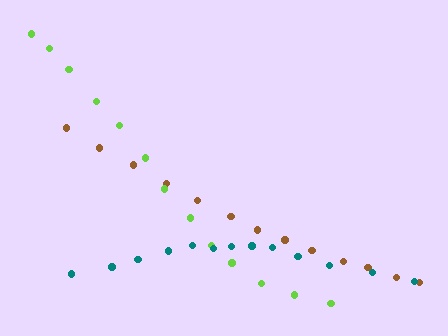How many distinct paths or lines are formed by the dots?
There are 3 distinct paths.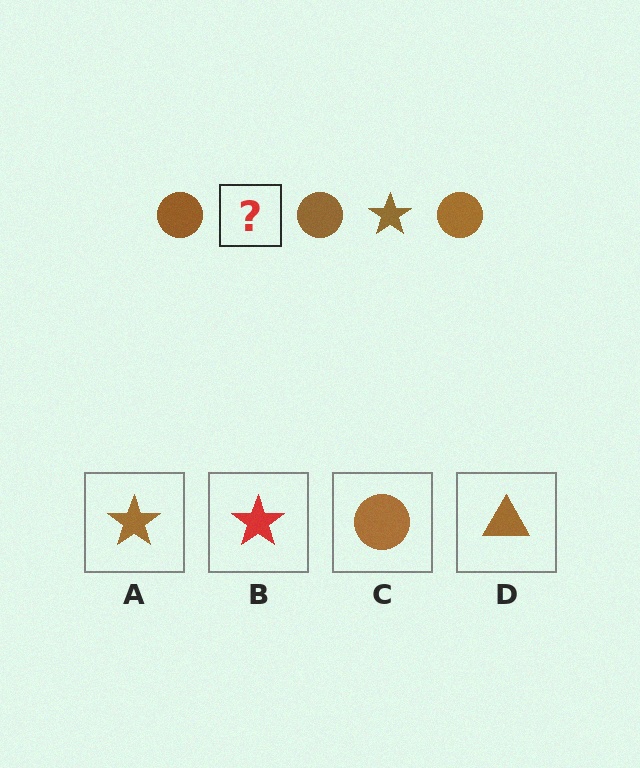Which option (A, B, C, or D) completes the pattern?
A.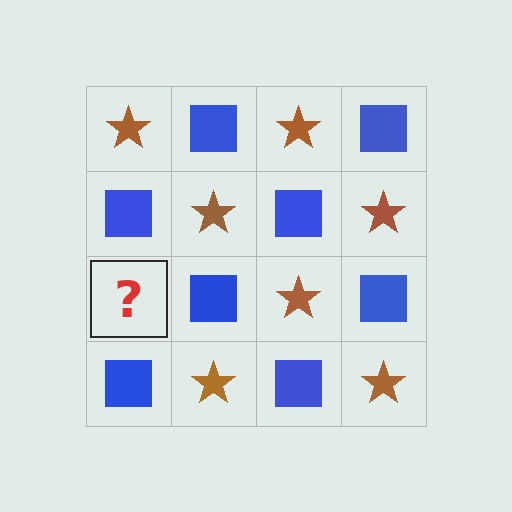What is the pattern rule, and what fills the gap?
The rule is that it alternates brown star and blue square in a checkerboard pattern. The gap should be filled with a brown star.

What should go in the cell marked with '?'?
The missing cell should contain a brown star.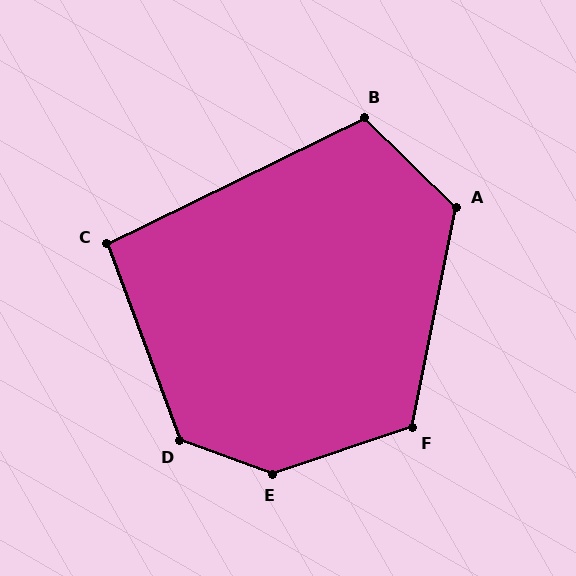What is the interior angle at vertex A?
Approximately 123 degrees (obtuse).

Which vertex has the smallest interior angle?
C, at approximately 96 degrees.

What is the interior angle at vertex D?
Approximately 130 degrees (obtuse).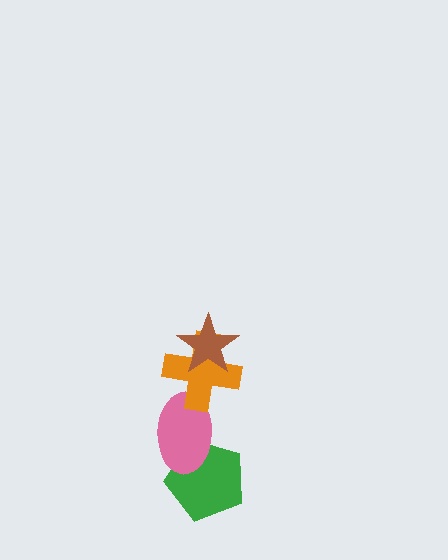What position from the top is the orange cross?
The orange cross is 2nd from the top.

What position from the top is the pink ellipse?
The pink ellipse is 3rd from the top.